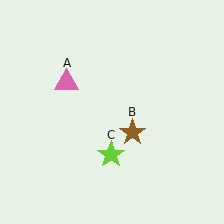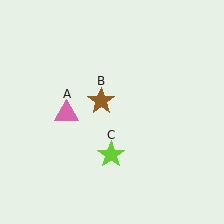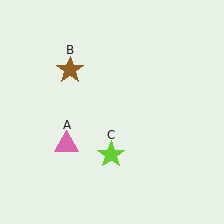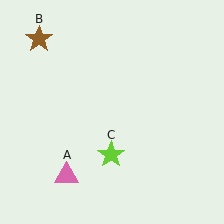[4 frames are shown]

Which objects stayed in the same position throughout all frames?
Lime star (object C) remained stationary.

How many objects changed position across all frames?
2 objects changed position: pink triangle (object A), brown star (object B).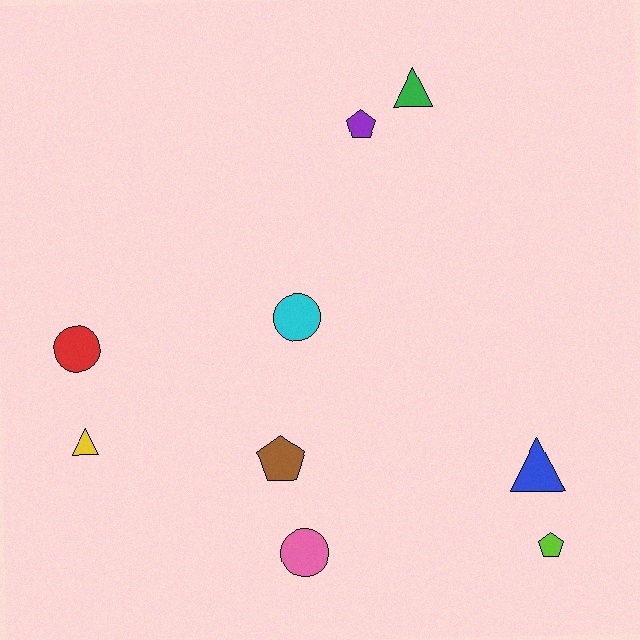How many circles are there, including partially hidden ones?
There are 3 circles.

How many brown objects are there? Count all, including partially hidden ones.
There is 1 brown object.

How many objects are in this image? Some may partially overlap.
There are 9 objects.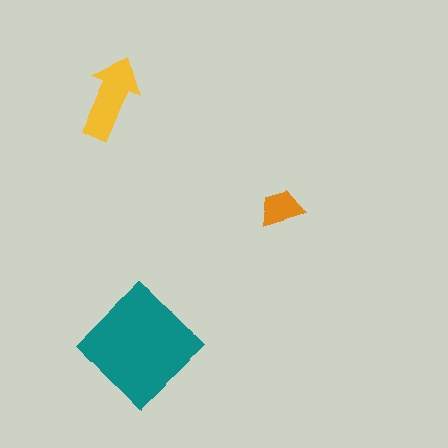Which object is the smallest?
The orange trapezoid.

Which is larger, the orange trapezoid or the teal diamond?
The teal diamond.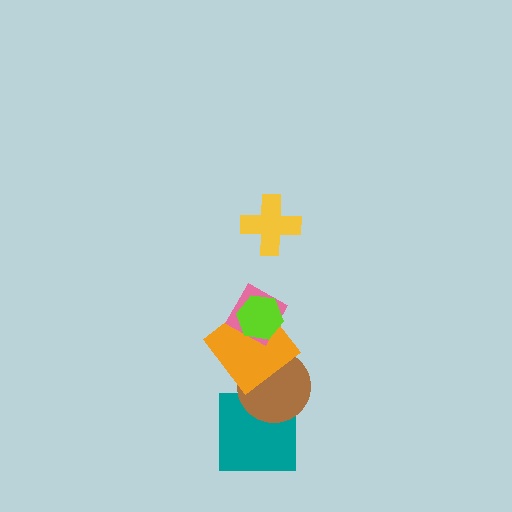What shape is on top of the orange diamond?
The pink diamond is on top of the orange diamond.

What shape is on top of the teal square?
The brown circle is on top of the teal square.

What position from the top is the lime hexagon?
The lime hexagon is 2nd from the top.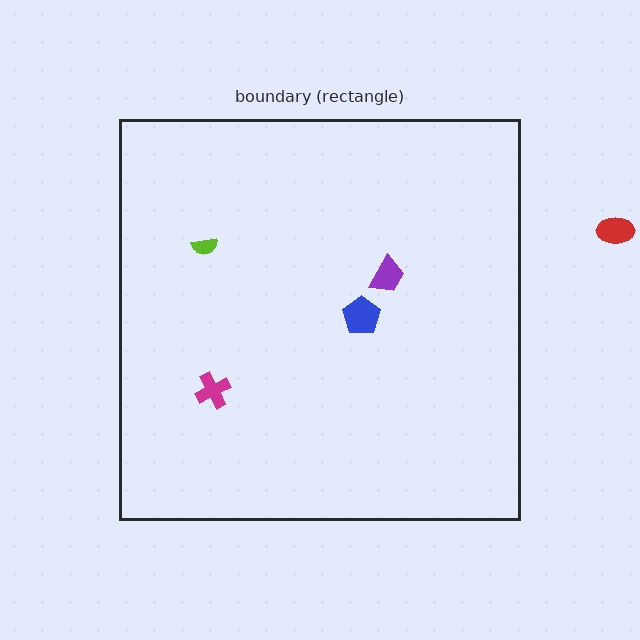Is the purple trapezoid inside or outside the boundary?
Inside.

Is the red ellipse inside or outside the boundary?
Outside.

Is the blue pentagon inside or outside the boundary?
Inside.